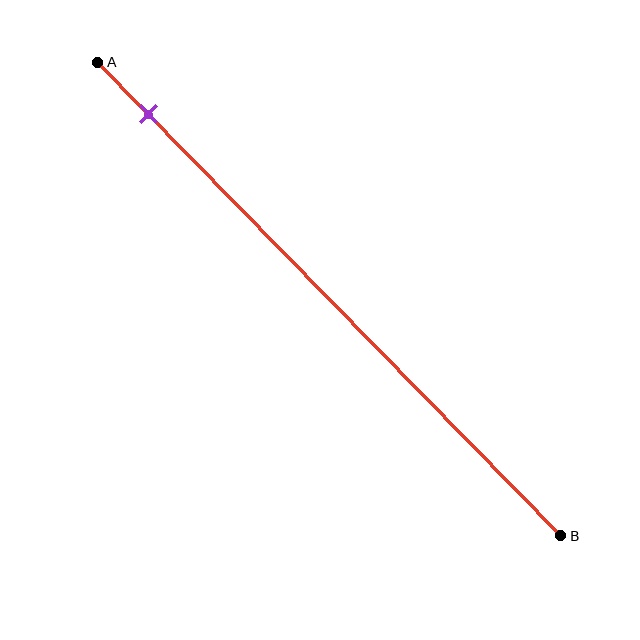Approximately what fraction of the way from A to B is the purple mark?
The purple mark is approximately 10% of the way from A to B.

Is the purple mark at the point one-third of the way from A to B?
No, the mark is at about 10% from A, not at the 33% one-third point.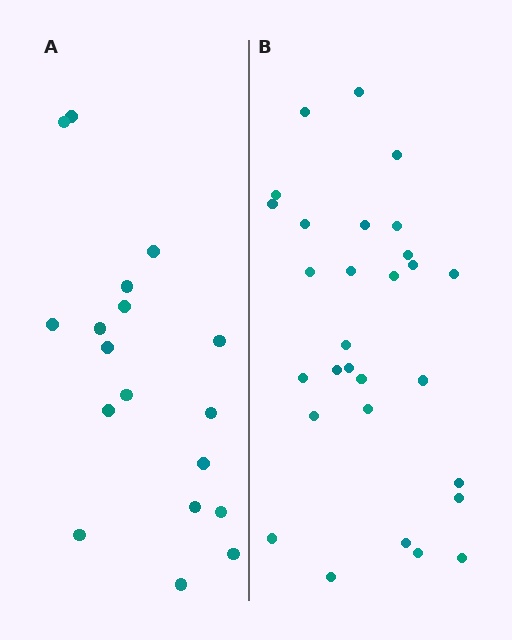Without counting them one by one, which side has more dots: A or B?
Region B (the right region) has more dots.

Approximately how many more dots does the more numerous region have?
Region B has roughly 12 or so more dots than region A.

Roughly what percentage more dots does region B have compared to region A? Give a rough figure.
About 60% more.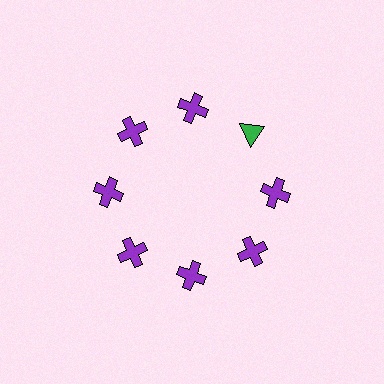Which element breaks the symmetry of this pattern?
The green triangle at roughly the 2 o'clock position breaks the symmetry. All other shapes are purple crosses.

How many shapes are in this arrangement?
There are 8 shapes arranged in a ring pattern.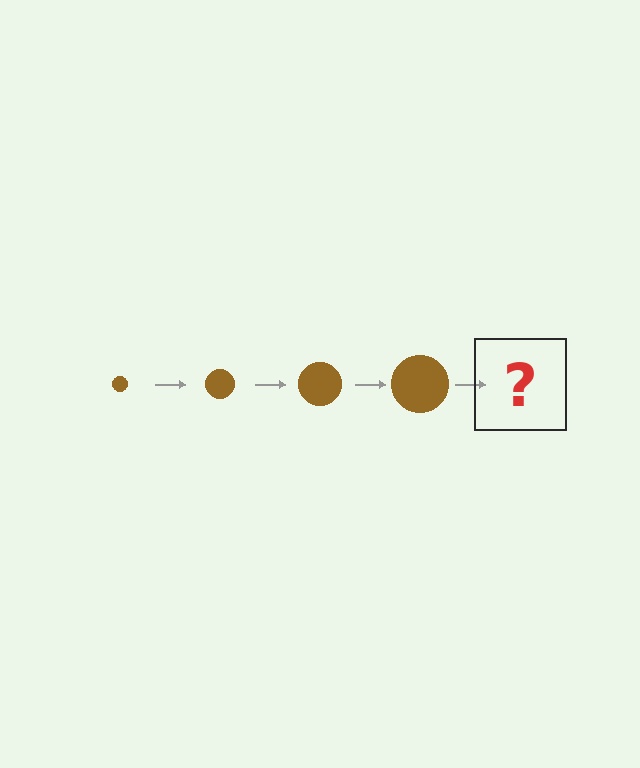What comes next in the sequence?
The next element should be a brown circle, larger than the previous one.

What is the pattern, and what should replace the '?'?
The pattern is that the circle gets progressively larger each step. The '?' should be a brown circle, larger than the previous one.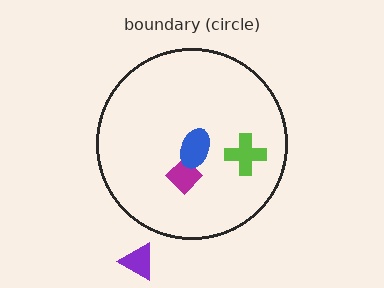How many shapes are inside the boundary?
3 inside, 1 outside.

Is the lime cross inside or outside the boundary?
Inside.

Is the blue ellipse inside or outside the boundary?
Inside.